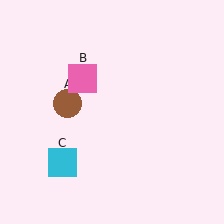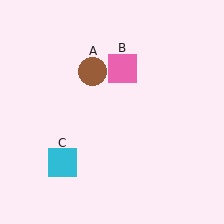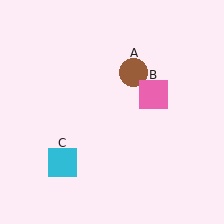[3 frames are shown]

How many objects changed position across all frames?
2 objects changed position: brown circle (object A), pink square (object B).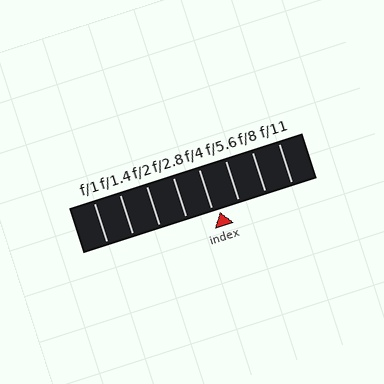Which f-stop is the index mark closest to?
The index mark is closest to f/4.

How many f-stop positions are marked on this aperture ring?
There are 8 f-stop positions marked.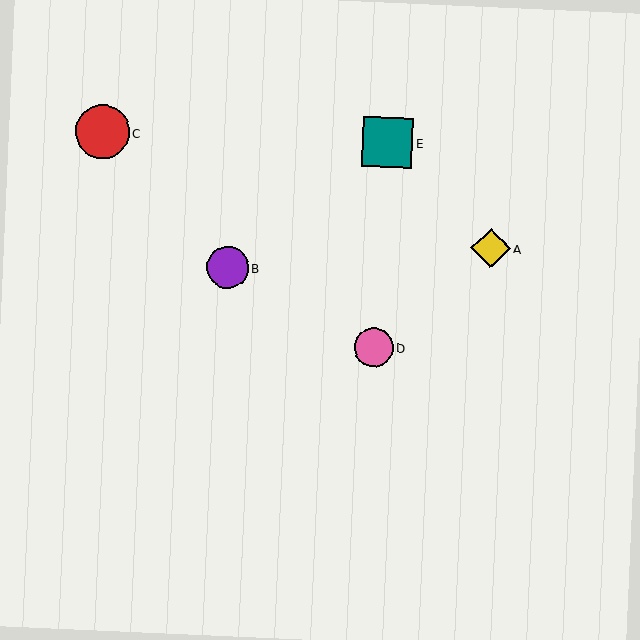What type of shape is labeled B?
Shape B is a purple circle.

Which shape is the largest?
The red circle (labeled C) is the largest.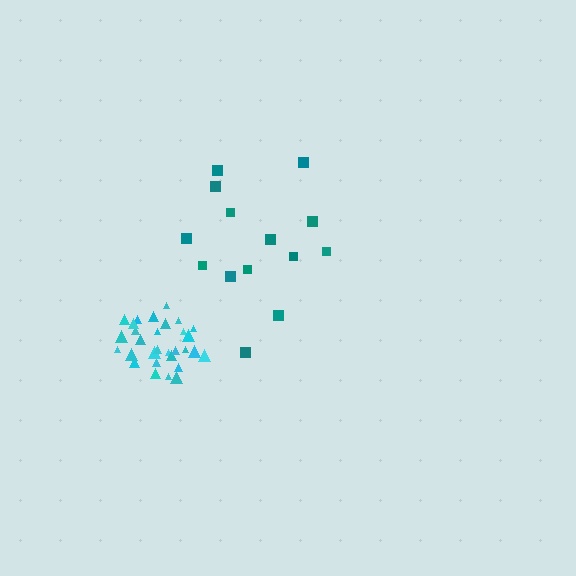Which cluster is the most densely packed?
Cyan.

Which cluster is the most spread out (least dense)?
Teal.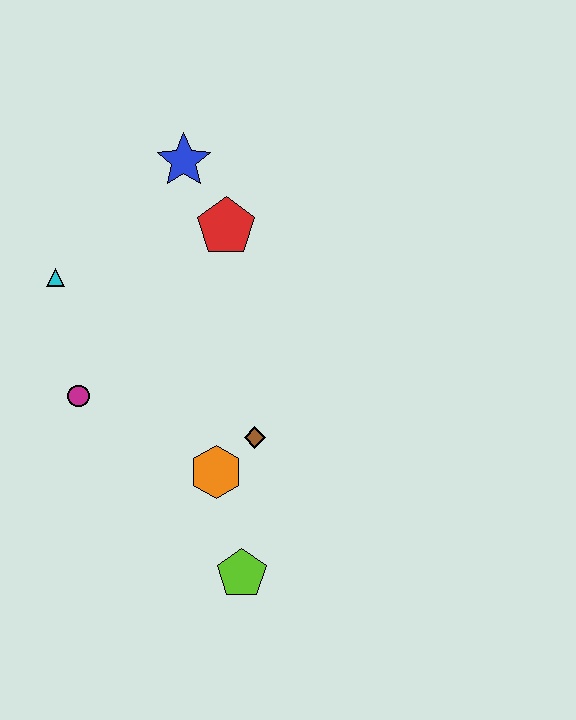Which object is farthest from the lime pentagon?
The blue star is farthest from the lime pentagon.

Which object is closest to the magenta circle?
The cyan triangle is closest to the magenta circle.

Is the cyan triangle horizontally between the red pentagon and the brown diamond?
No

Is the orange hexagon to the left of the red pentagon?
Yes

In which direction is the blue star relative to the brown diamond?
The blue star is above the brown diamond.